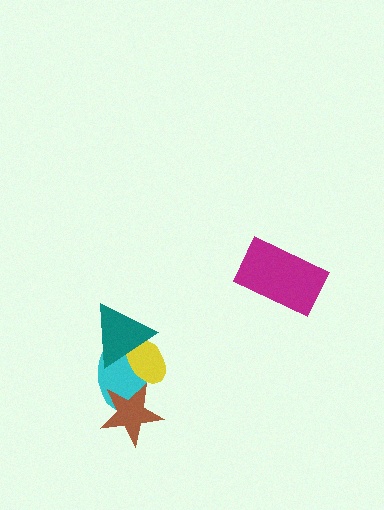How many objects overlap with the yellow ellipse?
2 objects overlap with the yellow ellipse.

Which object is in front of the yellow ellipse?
The teal triangle is in front of the yellow ellipse.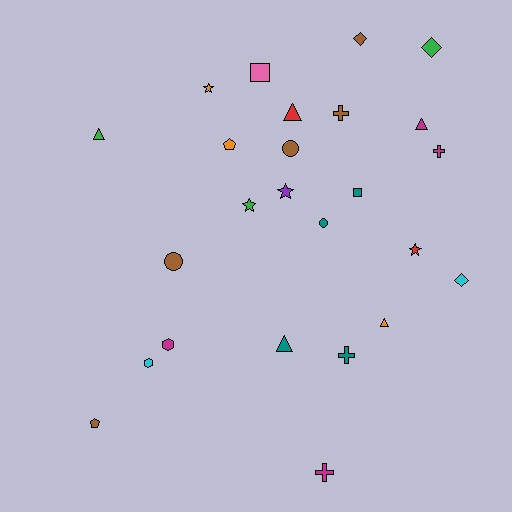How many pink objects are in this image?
There is 1 pink object.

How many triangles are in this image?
There are 5 triangles.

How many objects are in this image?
There are 25 objects.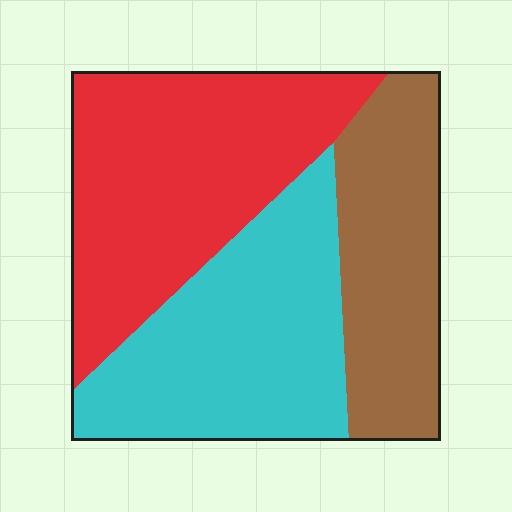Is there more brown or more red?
Red.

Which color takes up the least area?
Brown, at roughly 25%.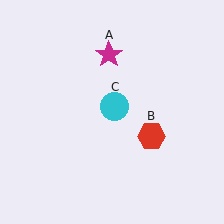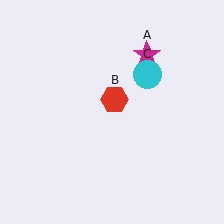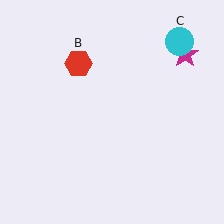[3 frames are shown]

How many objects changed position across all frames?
3 objects changed position: magenta star (object A), red hexagon (object B), cyan circle (object C).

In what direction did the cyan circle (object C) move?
The cyan circle (object C) moved up and to the right.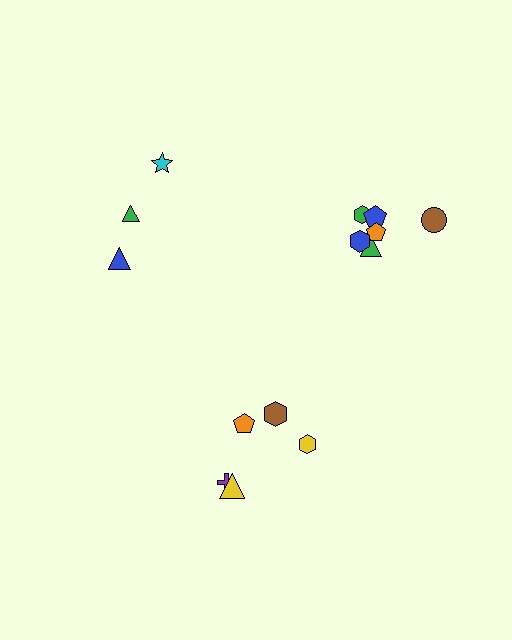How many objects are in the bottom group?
There are 5 objects.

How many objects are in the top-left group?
There are 3 objects.